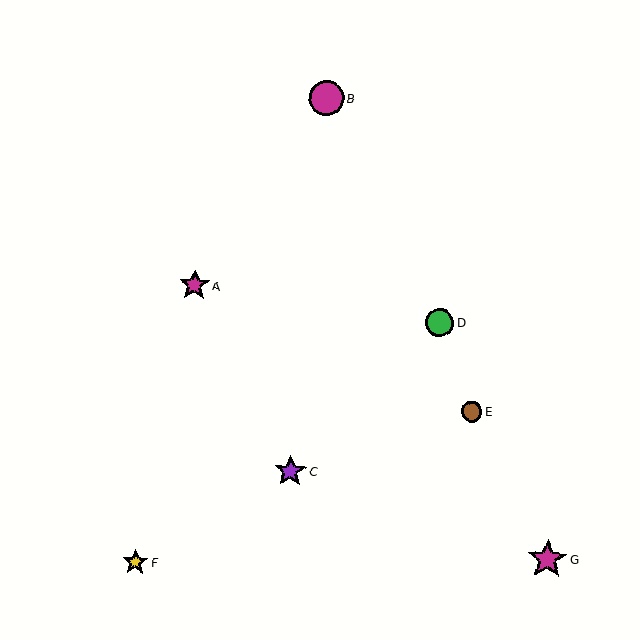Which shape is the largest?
The magenta star (labeled G) is the largest.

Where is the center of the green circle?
The center of the green circle is at (440, 322).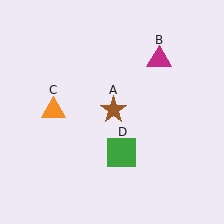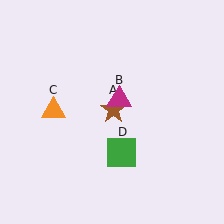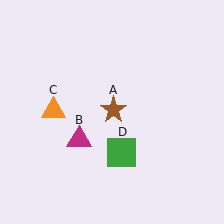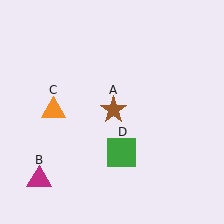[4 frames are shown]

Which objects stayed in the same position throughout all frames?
Brown star (object A) and orange triangle (object C) and green square (object D) remained stationary.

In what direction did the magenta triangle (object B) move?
The magenta triangle (object B) moved down and to the left.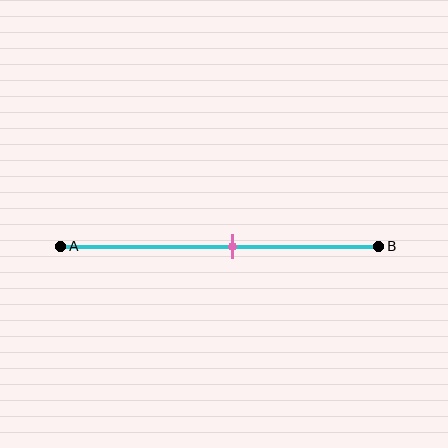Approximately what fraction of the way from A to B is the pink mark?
The pink mark is approximately 55% of the way from A to B.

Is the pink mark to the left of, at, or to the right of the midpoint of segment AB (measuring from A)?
The pink mark is to the right of the midpoint of segment AB.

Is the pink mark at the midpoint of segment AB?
No, the mark is at about 55% from A, not at the 50% midpoint.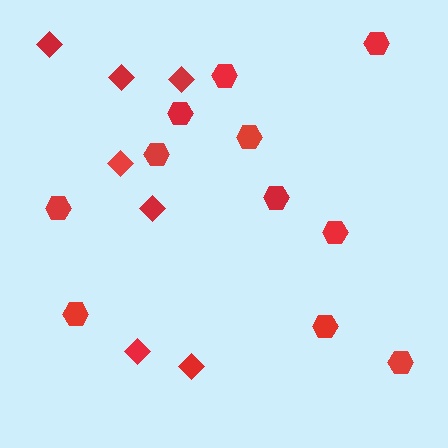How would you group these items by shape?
There are 2 groups: one group of diamonds (7) and one group of hexagons (11).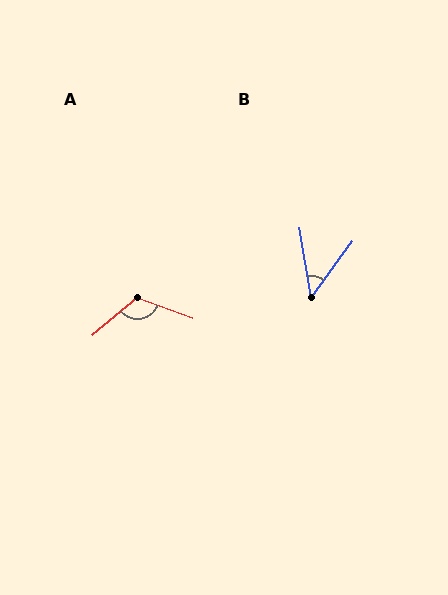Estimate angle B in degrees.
Approximately 45 degrees.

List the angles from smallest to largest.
B (45°), A (120°).